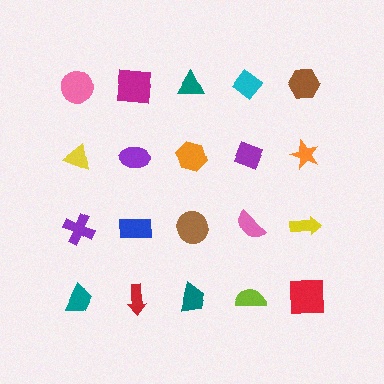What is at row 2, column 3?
An orange hexagon.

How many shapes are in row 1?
5 shapes.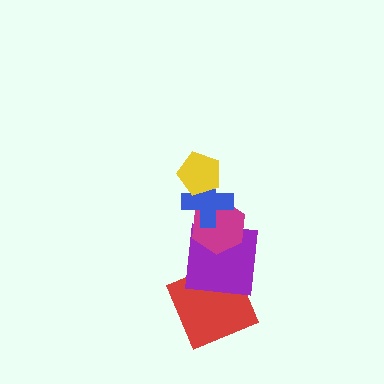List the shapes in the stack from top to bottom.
From top to bottom: the yellow pentagon, the blue cross, the magenta hexagon, the purple square, the red square.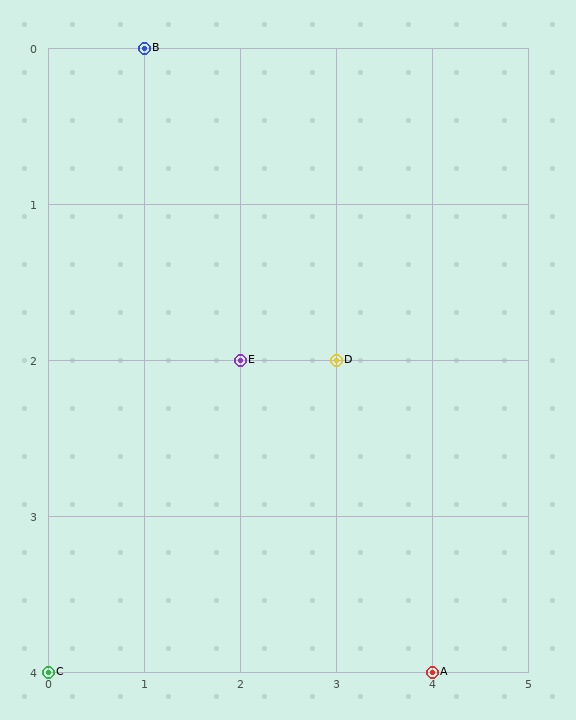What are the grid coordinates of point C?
Point C is at grid coordinates (0, 4).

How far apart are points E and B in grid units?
Points E and B are 1 column and 2 rows apart (about 2.2 grid units diagonally).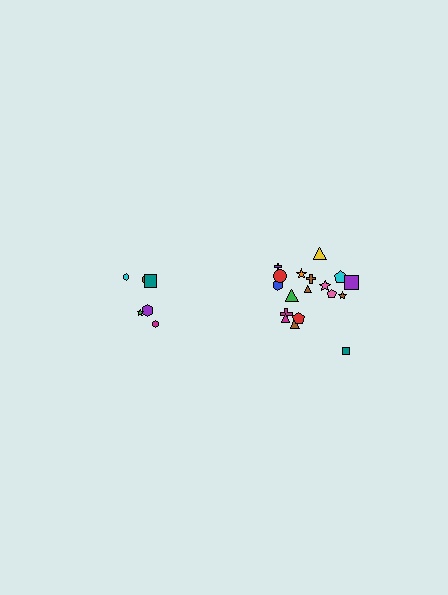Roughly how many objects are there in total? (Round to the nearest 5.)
Roughly 25 objects in total.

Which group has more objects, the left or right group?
The right group.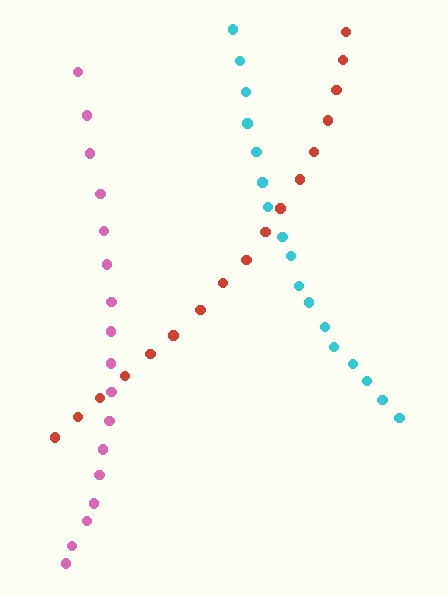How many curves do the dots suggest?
There are 3 distinct paths.